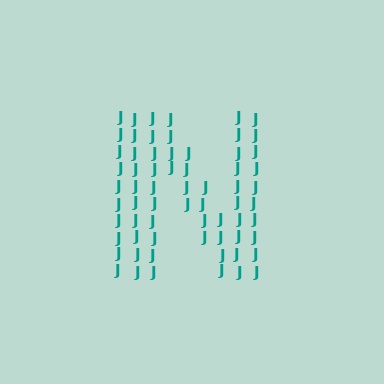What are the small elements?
The small elements are letter J's.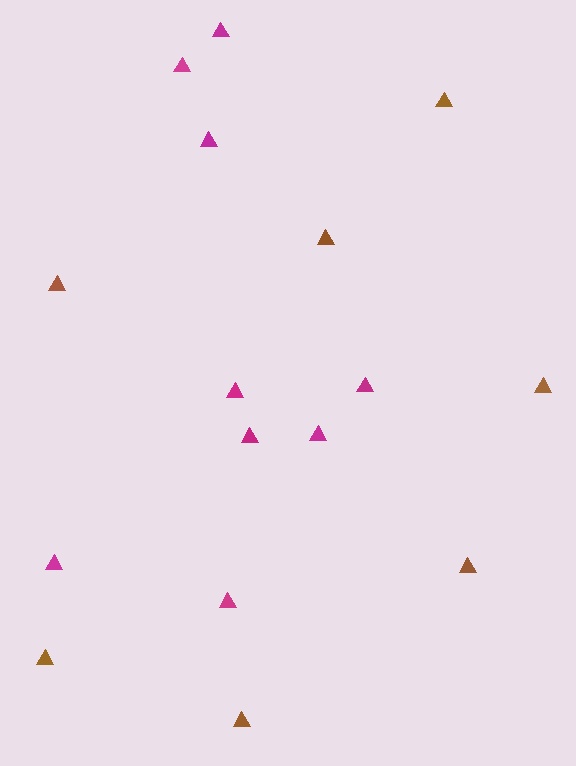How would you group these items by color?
There are 2 groups: one group of brown triangles (7) and one group of magenta triangles (9).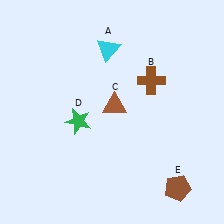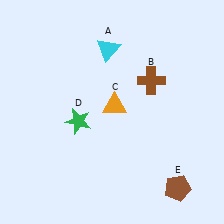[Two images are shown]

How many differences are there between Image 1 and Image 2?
There is 1 difference between the two images.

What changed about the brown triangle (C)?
In Image 1, C is brown. In Image 2, it changed to orange.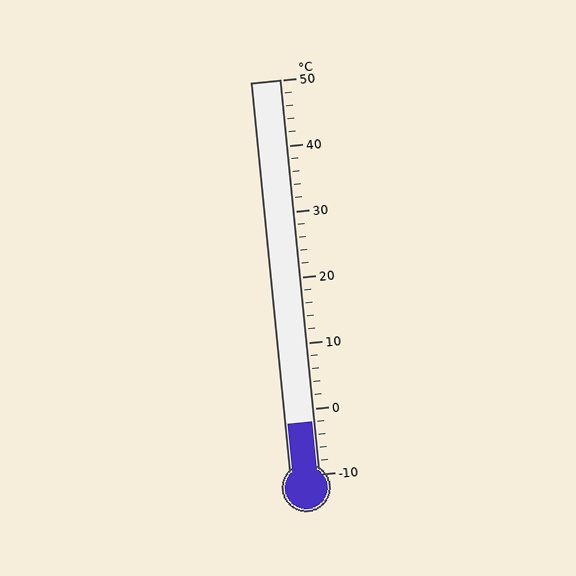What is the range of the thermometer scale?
The thermometer scale ranges from -10°C to 50°C.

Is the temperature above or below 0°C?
The temperature is below 0°C.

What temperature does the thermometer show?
The thermometer shows approximately -2°C.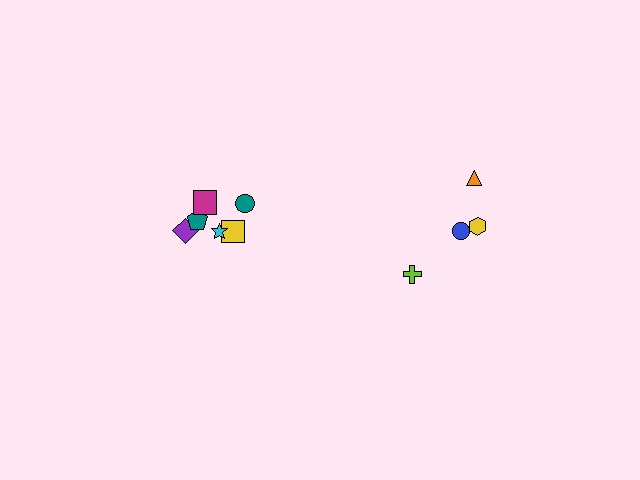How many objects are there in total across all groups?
There are 10 objects.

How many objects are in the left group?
There are 6 objects.